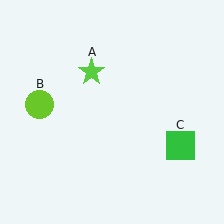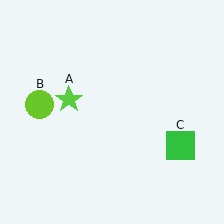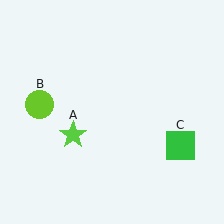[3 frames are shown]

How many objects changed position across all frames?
1 object changed position: lime star (object A).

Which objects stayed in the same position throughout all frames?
Lime circle (object B) and green square (object C) remained stationary.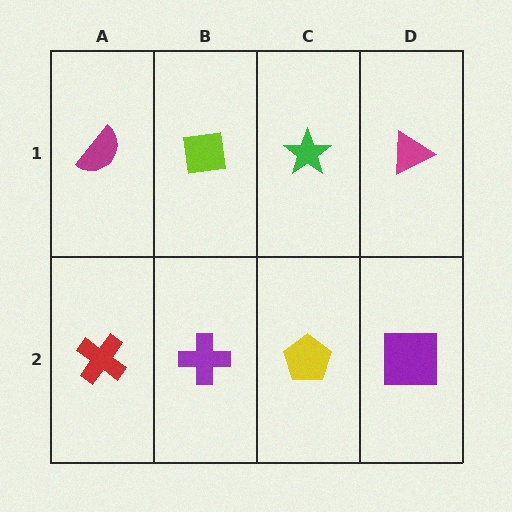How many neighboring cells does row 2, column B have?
3.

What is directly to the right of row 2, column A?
A purple cross.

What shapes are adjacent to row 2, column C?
A green star (row 1, column C), a purple cross (row 2, column B), a purple square (row 2, column D).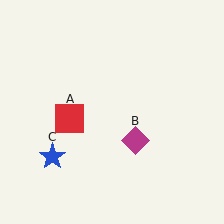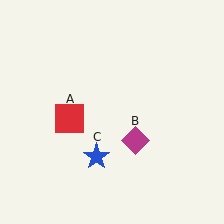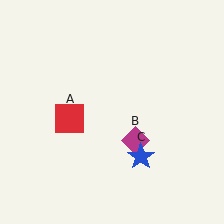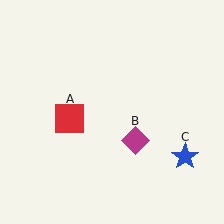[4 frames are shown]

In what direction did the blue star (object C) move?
The blue star (object C) moved right.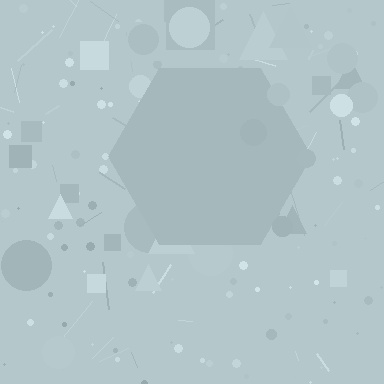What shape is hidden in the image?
A hexagon is hidden in the image.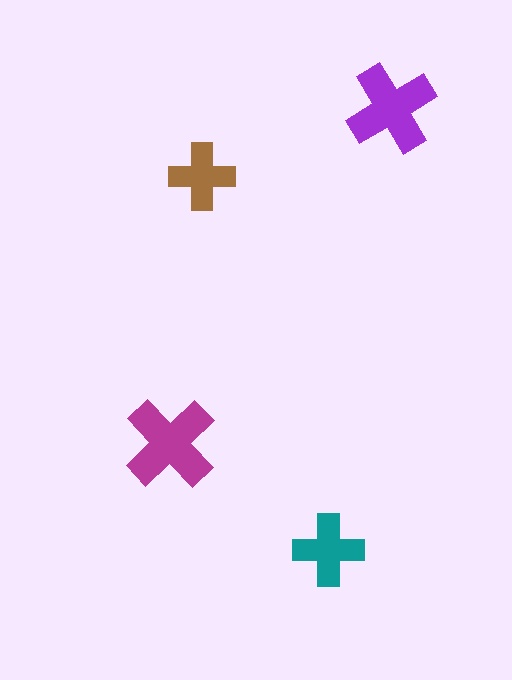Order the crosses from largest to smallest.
the magenta one, the purple one, the teal one, the brown one.